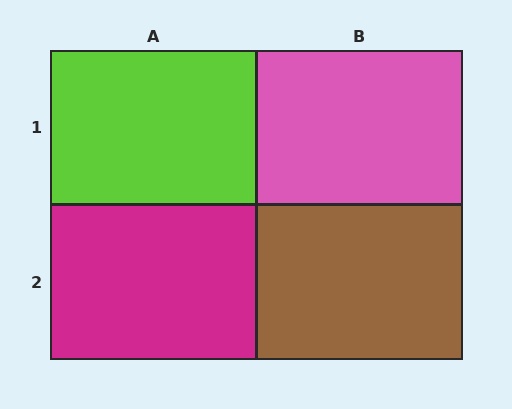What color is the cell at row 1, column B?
Pink.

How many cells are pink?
1 cell is pink.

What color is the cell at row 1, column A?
Lime.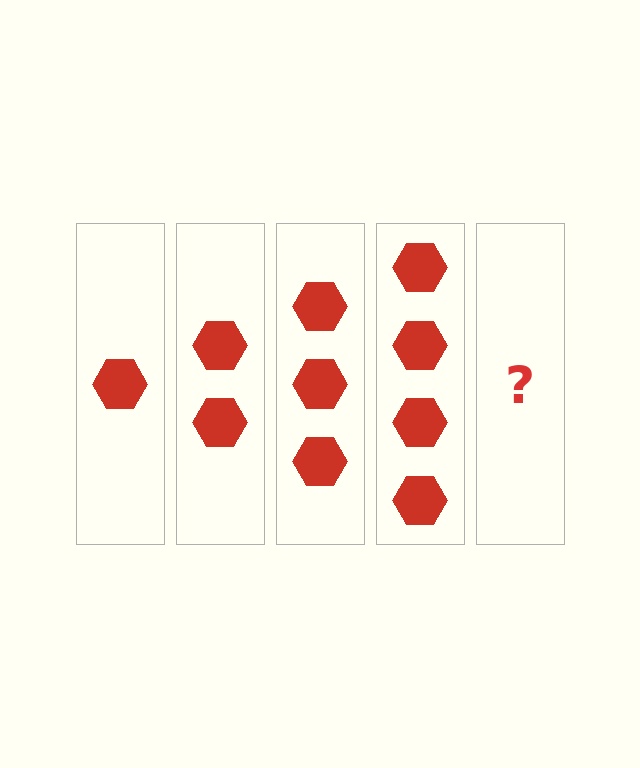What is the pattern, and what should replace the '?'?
The pattern is that each step adds one more hexagon. The '?' should be 5 hexagons.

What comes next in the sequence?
The next element should be 5 hexagons.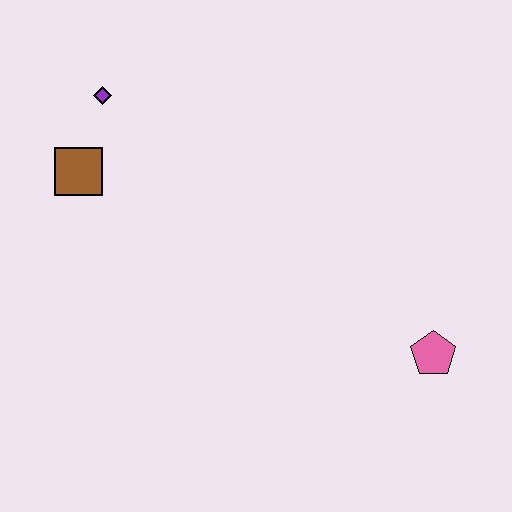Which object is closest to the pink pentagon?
The brown square is closest to the pink pentagon.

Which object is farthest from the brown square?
The pink pentagon is farthest from the brown square.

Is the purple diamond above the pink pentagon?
Yes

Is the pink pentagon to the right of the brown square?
Yes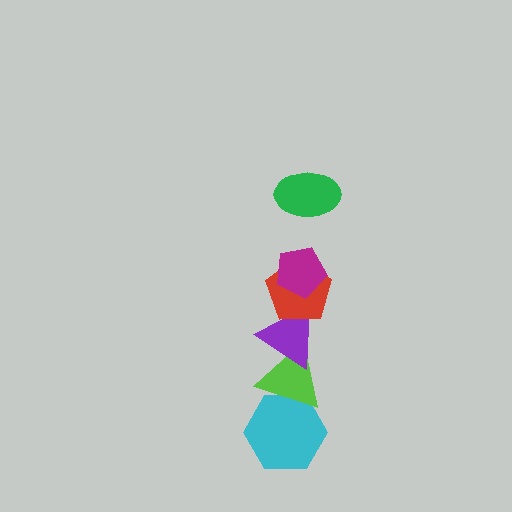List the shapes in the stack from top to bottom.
From top to bottom: the green ellipse, the magenta pentagon, the red pentagon, the purple triangle, the lime triangle, the cyan hexagon.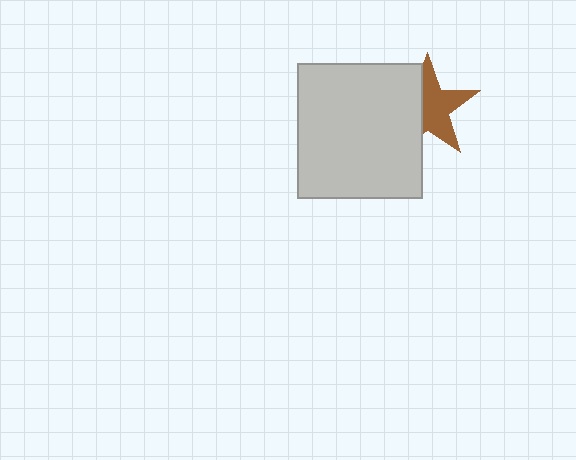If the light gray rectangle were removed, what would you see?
You would see the complete brown star.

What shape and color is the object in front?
The object in front is a light gray rectangle.